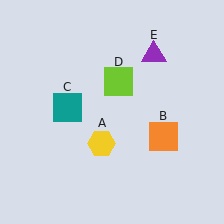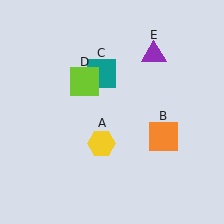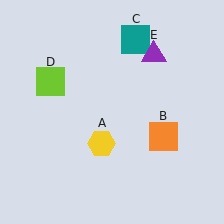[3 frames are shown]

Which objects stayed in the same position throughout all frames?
Yellow hexagon (object A) and orange square (object B) and purple triangle (object E) remained stationary.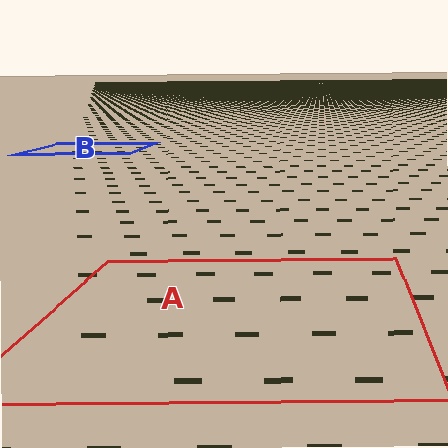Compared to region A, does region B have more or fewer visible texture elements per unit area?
Region B has more texture elements per unit area — they are packed more densely because it is farther away.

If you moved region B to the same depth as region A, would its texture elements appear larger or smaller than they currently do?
They would appear larger. At a closer depth, the same texture elements are projected at a bigger on-screen size.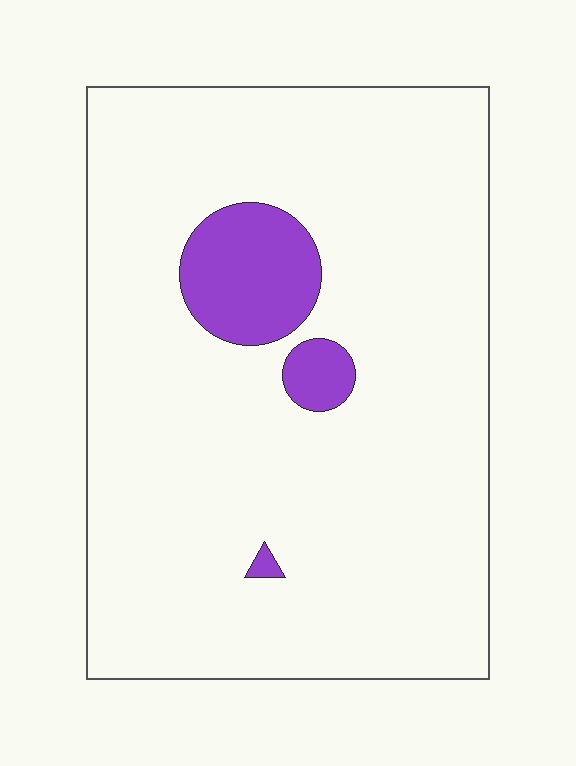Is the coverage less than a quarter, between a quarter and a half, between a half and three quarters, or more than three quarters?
Less than a quarter.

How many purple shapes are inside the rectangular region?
3.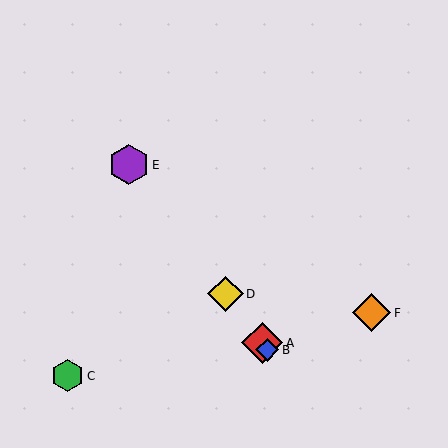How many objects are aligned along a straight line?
4 objects (A, B, D, E) are aligned along a straight line.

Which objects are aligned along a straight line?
Objects A, B, D, E are aligned along a straight line.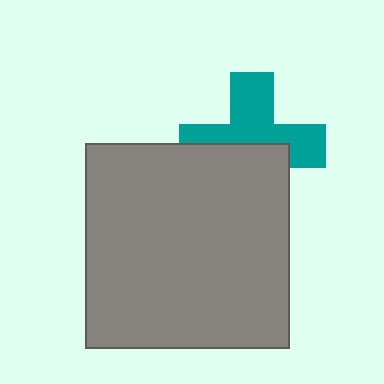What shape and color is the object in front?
The object in front is a gray square.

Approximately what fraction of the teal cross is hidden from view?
Roughly 45% of the teal cross is hidden behind the gray square.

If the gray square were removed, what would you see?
You would see the complete teal cross.